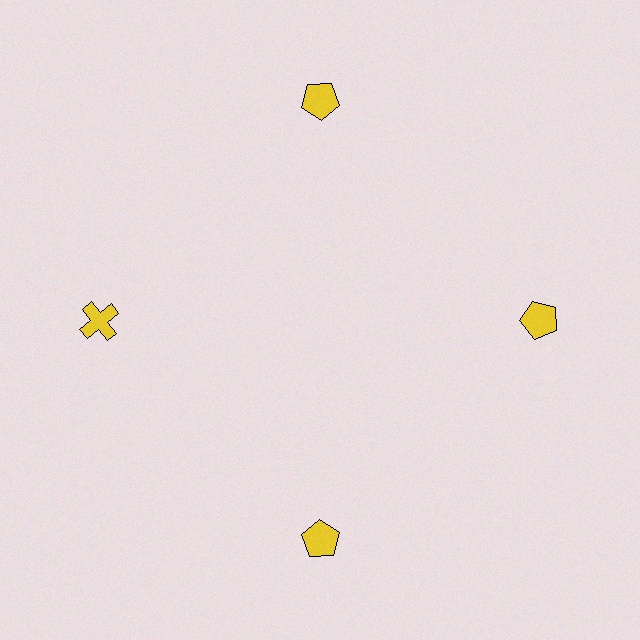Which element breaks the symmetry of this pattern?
The yellow cross at roughly the 9 o'clock position breaks the symmetry. All other shapes are yellow pentagons.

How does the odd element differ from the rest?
It has a different shape: cross instead of pentagon.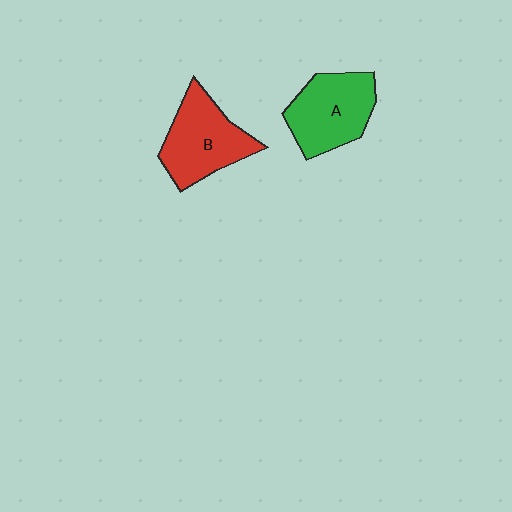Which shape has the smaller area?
Shape A (green).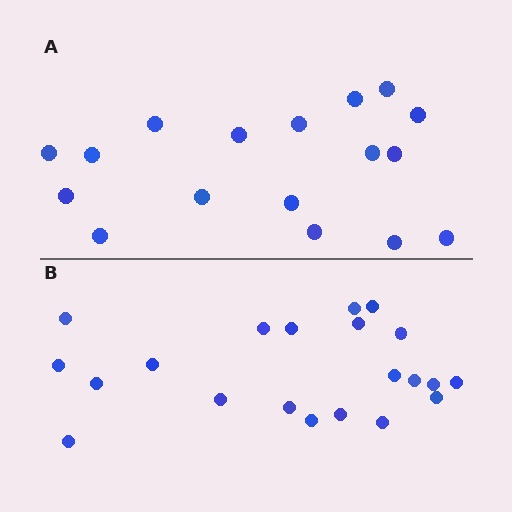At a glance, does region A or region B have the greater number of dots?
Region B (the bottom region) has more dots.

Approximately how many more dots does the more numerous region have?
Region B has about 4 more dots than region A.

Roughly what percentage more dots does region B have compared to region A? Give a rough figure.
About 25% more.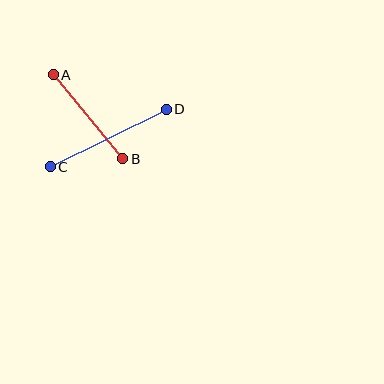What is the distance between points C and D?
The distance is approximately 129 pixels.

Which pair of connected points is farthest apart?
Points C and D are farthest apart.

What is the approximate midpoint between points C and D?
The midpoint is at approximately (108, 138) pixels.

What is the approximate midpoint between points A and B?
The midpoint is at approximately (88, 117) pixels.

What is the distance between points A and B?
The distance is approximately 109 pixels.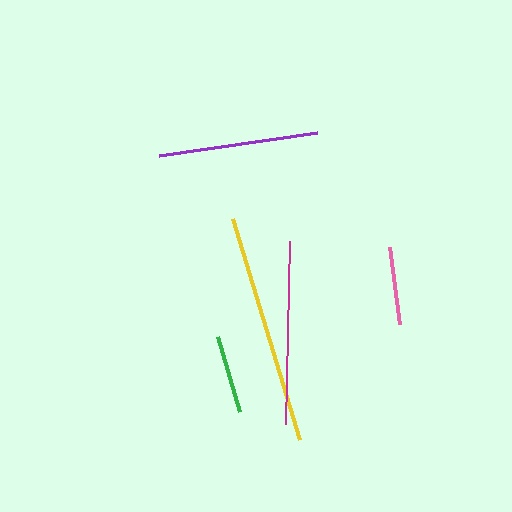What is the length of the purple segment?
The purple segment is approximately 160 pixels long.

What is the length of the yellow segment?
The yellow segment is approximately 231 pixels long.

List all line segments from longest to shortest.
From longest to shortest: yellow, magenta, purple, green, pink.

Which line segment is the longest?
The yellow line is the longest at approximately 231 pixels.